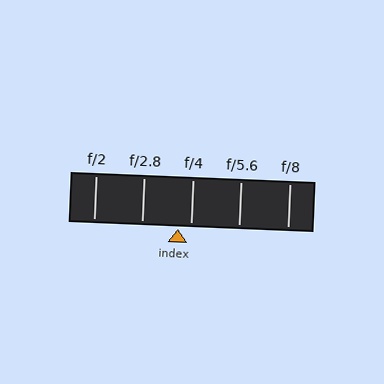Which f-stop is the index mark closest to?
The index mark is closest to f/4.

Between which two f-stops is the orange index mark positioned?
The index mark is between f/2.8 and f/4.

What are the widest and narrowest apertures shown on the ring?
The widest aperture shown is f/2 and the narrowest is f/8.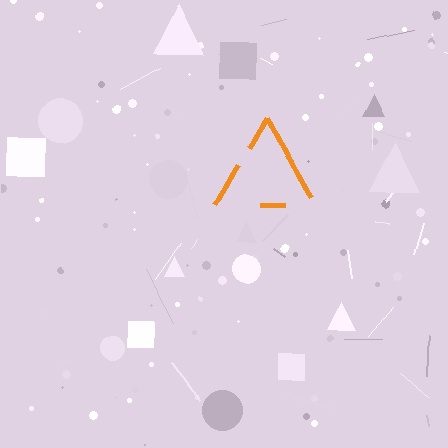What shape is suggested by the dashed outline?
The dashed outline suggests a triangle.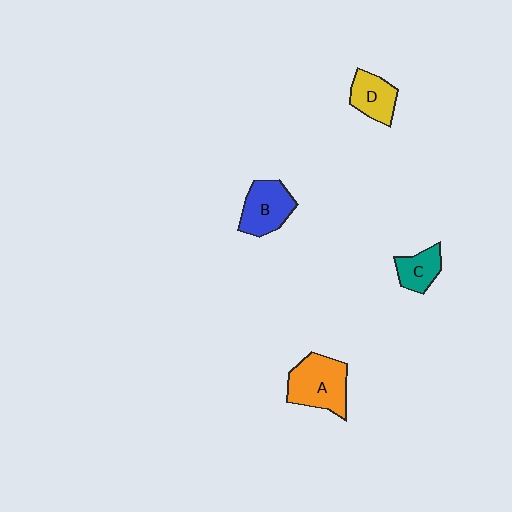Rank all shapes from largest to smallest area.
From largest to smallest: A (orange), B (blue), D (yellow), C (teal).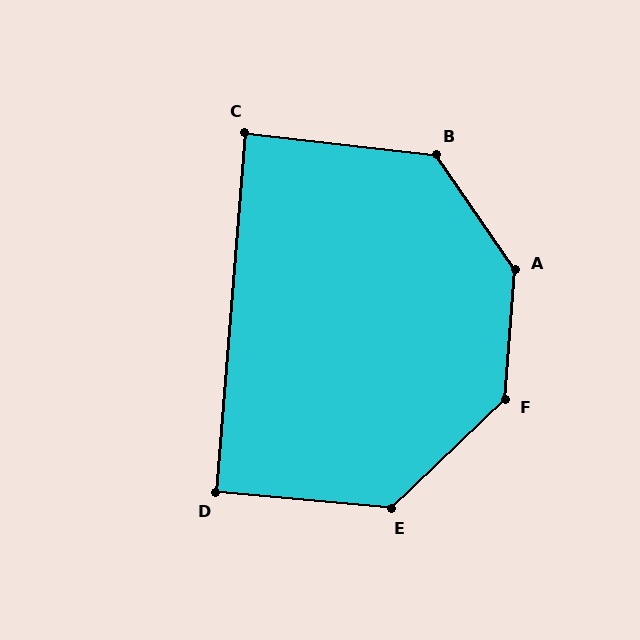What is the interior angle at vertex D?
Approximately 91 degrees (approximately right).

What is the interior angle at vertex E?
Approximately 131 degrees (obtuse).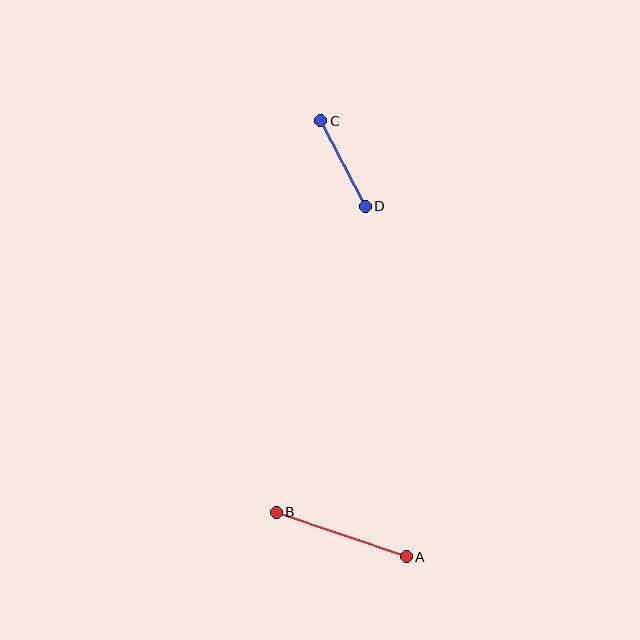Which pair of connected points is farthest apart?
Points A and B are farthest apart.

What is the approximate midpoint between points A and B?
The midpoint is at approximately (341, 535) pixels.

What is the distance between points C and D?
The distance is approximately 96 pixels.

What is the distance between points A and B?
The distance is approximately 137 pixels.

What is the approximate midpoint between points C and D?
The midpoint is at approximately (343, 163) pixels.